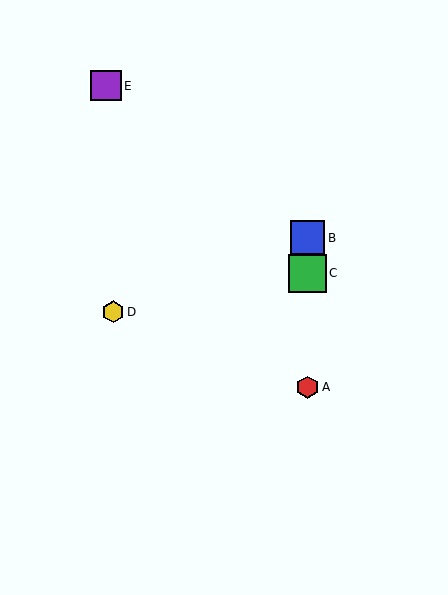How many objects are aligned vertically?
3 objects (A, B, C) are aligned vertically.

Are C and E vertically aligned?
No, C is at x≈307 and E is at x≈106.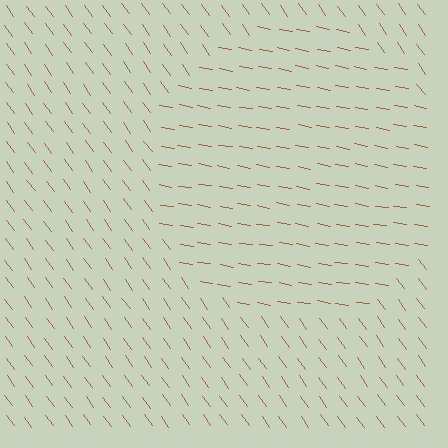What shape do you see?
I see a circle.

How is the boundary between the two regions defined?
The boundary is defined purely by a change in line orientation (approximately 45 degrees difference). All lines are the same color and thickness.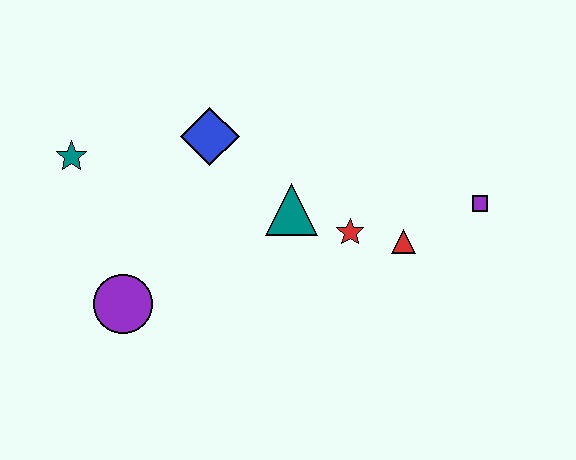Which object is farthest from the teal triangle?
The teal star is farthest from the teal triangle.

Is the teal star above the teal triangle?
Yes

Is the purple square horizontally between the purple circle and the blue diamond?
No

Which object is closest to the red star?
The red triangle is closest to the red star.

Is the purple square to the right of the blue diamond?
Yes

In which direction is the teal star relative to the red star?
The teal star is to the left of the red star.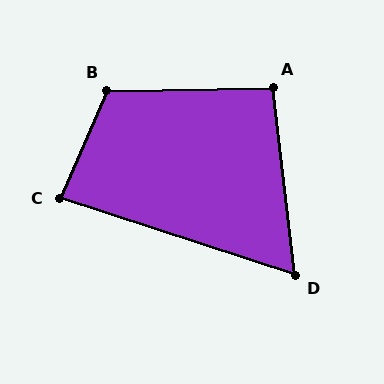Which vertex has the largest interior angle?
B, at approximately 115 degrees.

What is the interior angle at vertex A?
Approximately 96 degrees (obtuse).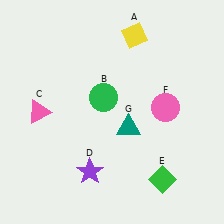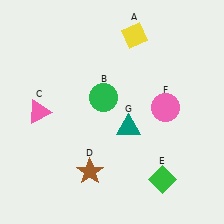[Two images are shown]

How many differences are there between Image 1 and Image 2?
There is 1 difference between the two images.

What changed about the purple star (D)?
In Image 1, D is purple. In Image 2, it changed to brown.